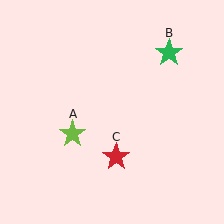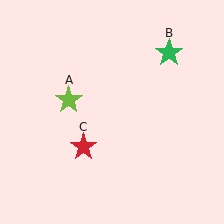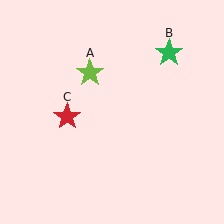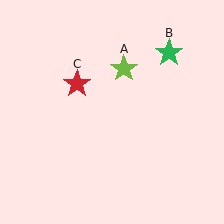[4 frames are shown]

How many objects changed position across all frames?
2 objects changed position: lime star (object A), red star (object C).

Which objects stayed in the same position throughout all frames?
Green star (object B) remained stationary.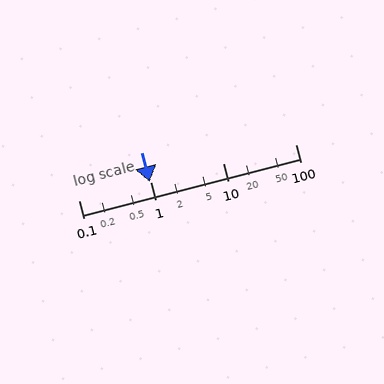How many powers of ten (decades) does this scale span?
The scale spans 3 decades, from 0.1 to 100.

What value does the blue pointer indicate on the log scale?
The pointer indicates approximately 0.96.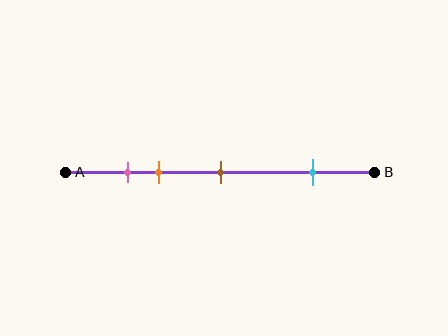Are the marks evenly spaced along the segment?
No, the marks are not evenly spaced.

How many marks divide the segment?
There are 4 marks dividing the segment.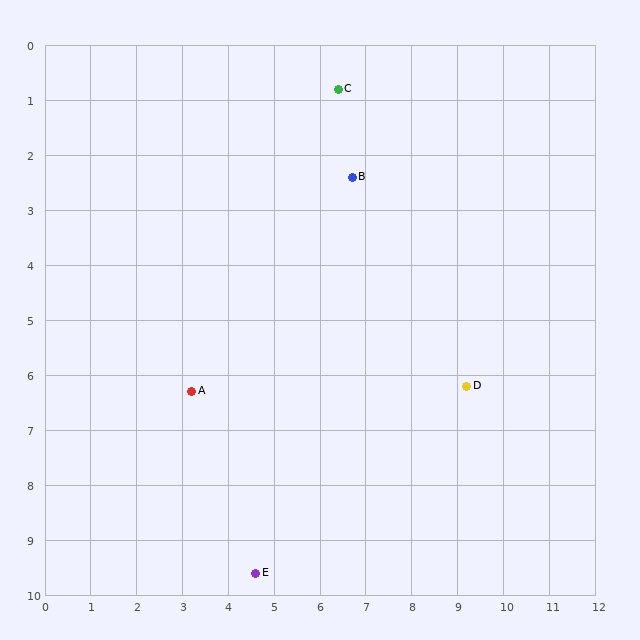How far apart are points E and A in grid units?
Points E and A are about 3.6 grid units apart.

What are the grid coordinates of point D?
Point D is at approximately (9.2, 6.2).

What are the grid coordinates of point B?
Point B is at approximately (6.7, 2.4).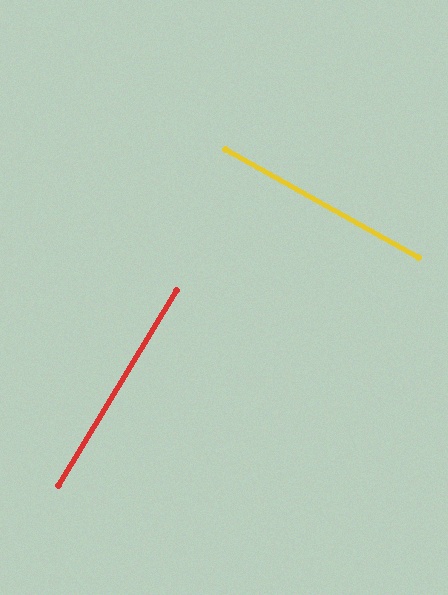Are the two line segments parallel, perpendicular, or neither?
Perpendicular — they meet at approximately 88°.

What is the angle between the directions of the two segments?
Approximately 88 degrees.